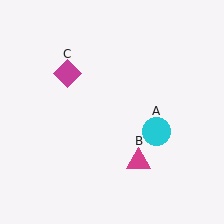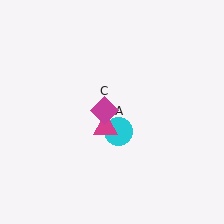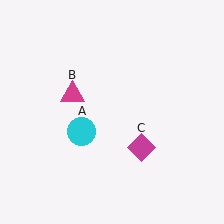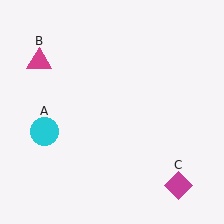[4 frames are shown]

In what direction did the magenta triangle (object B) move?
The magenta triangle (object B) moved up and to the left.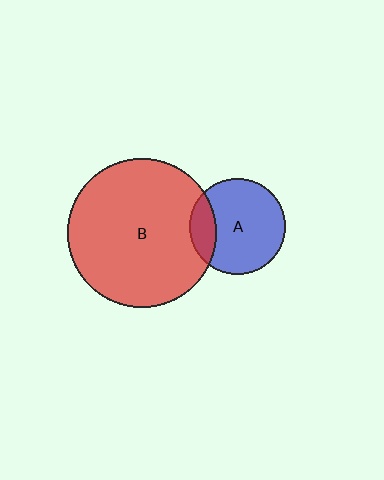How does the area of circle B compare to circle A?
Approximately 2.4 times.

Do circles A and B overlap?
Yes.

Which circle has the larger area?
Circle B (red).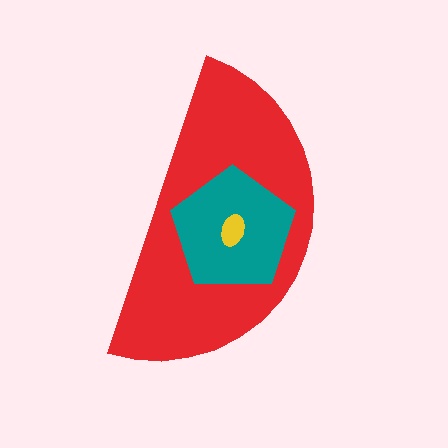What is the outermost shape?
The red semicircle.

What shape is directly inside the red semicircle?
The teal pentagon.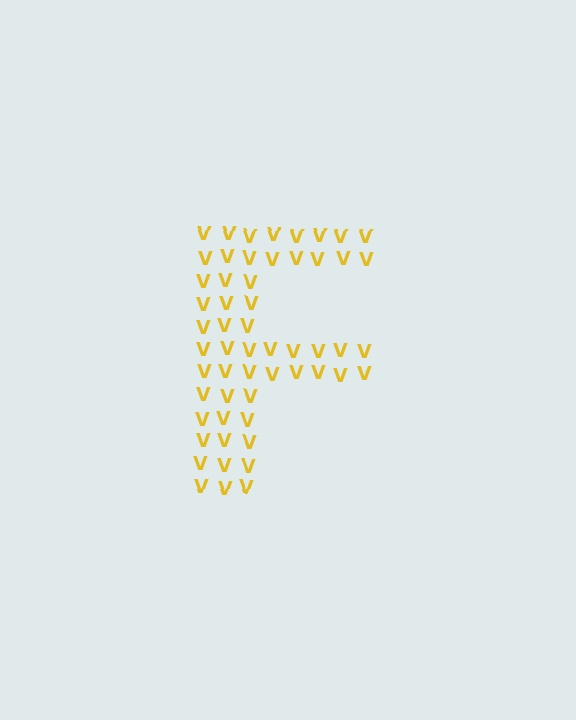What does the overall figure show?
The overall figure shows the letter F.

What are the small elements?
The small elements are letter V's.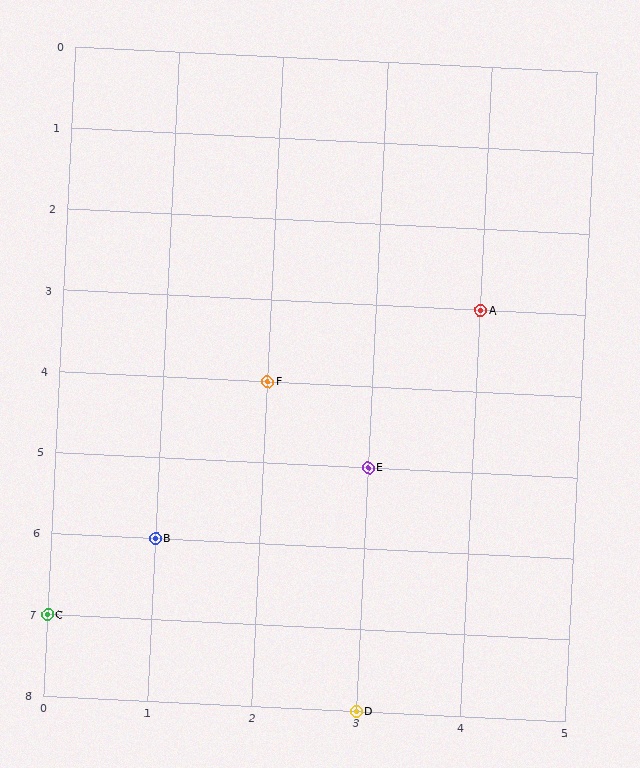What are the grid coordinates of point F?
Point F is at grid coordinates (2, 4).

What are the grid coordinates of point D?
Point D is at grid coordinates (3, 8).